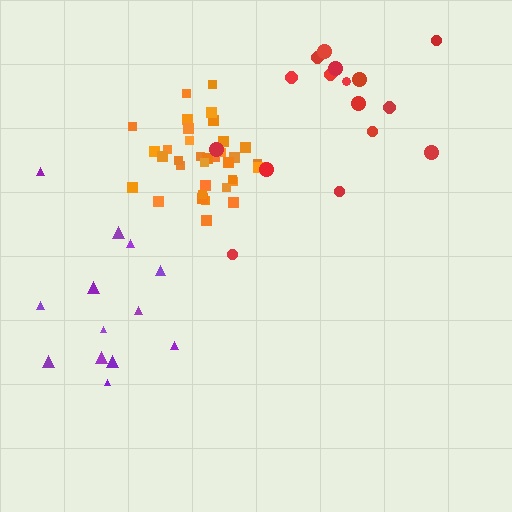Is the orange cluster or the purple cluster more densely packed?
Orange.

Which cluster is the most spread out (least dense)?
Purple.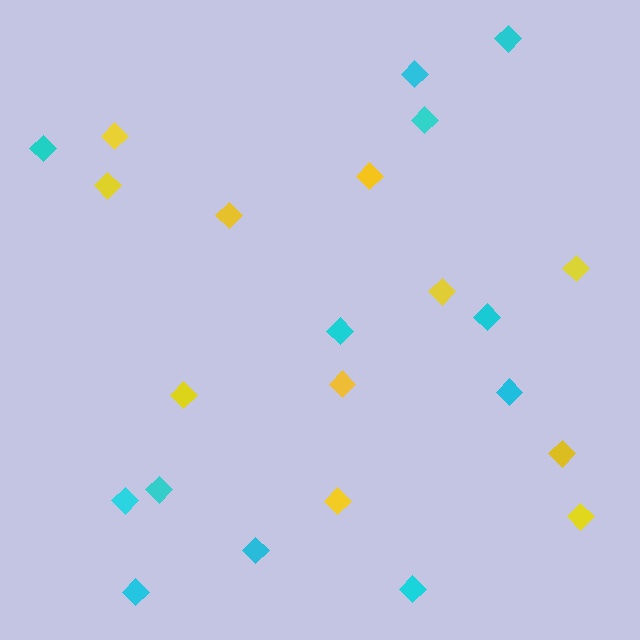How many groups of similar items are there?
There are 2 groups: one group of cyan diamonds (12) and one group of yellow diamonds (11).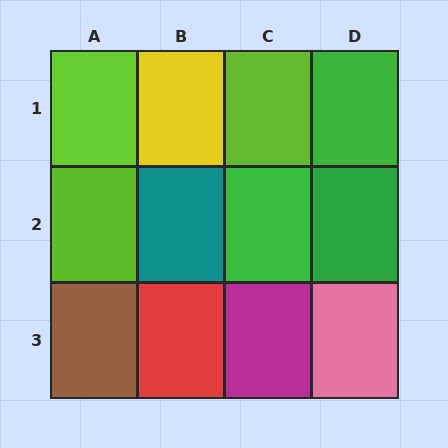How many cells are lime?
3 cells are lime.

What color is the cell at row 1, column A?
Lime.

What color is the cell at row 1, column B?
Yellow.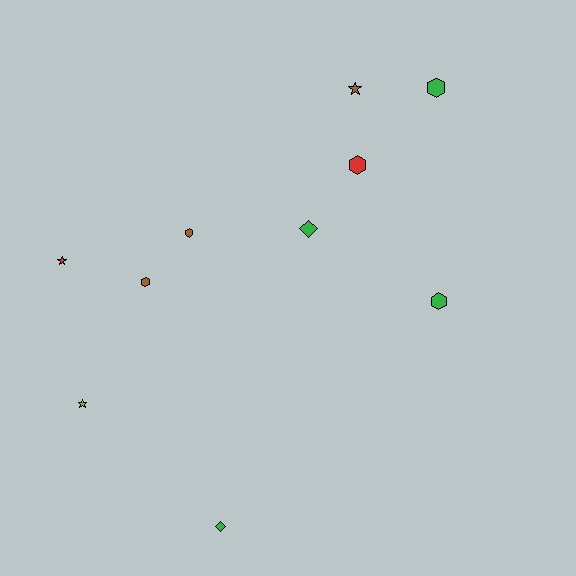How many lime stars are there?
There is 1 lime star.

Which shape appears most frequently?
Hexagon, with 5 objects.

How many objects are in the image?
There are 10 objects.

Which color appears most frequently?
Green, with 4 objects.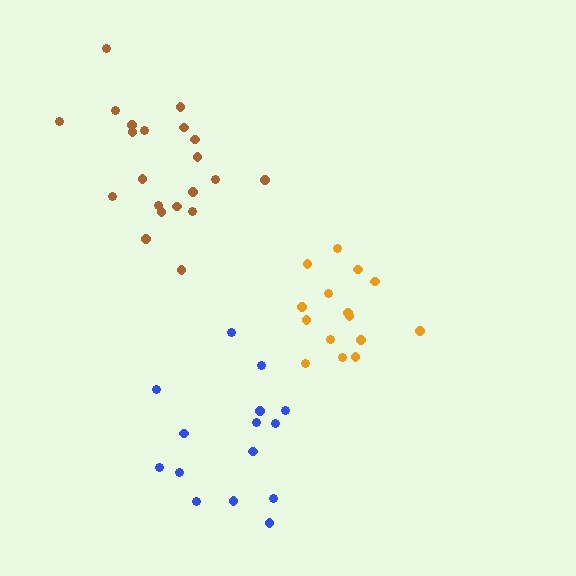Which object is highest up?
The brown cluster is topmost.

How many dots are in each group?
Group 1: 15 dots, Group 2: 21 dots, Group 3: 15 dots (51 total).